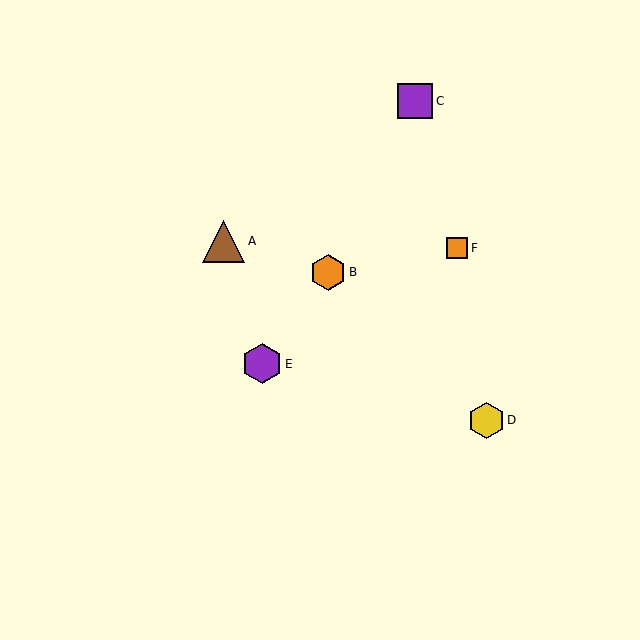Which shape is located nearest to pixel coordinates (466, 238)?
The orange square (labeled F) at (457, 248) is nearest to that location.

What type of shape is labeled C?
Shape C is a purple square.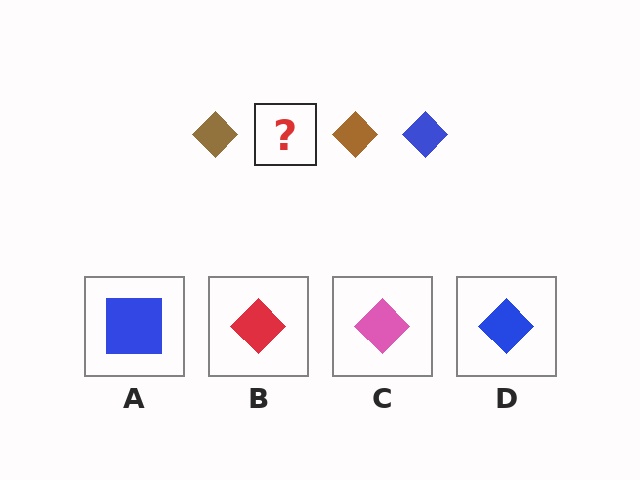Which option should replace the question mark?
Option D.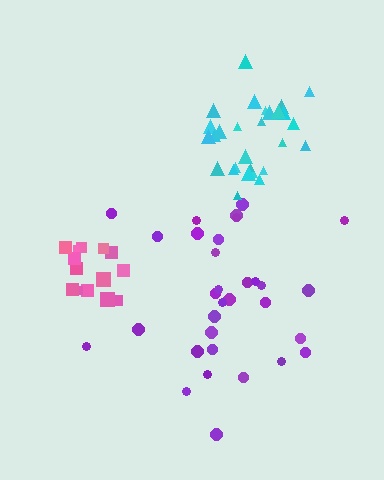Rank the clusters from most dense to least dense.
cyan, pink, purple.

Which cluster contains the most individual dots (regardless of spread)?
Purple (32).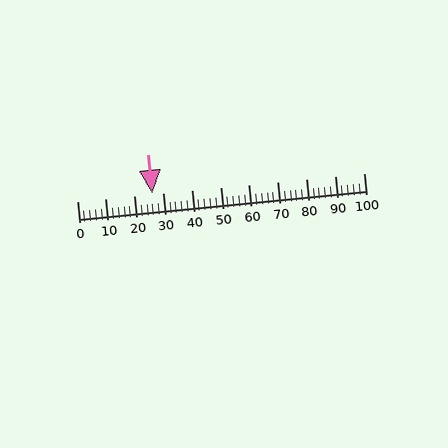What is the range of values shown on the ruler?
The ruler shows values from 0 to 100.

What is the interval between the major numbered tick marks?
The major tick marks are spaced 10 units apart.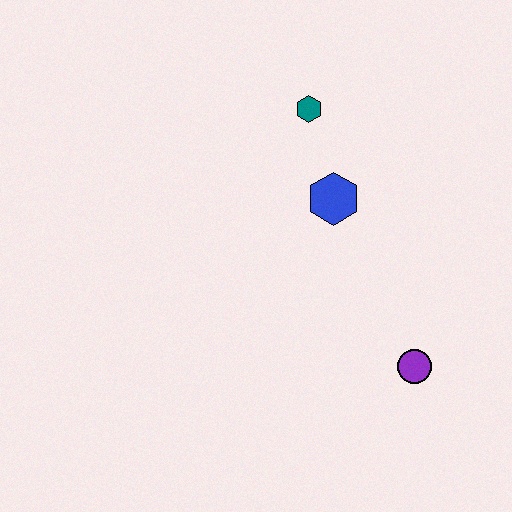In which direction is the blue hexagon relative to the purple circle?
The blue hexagon is above the purple circle.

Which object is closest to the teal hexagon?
The blue hexagon is closest to the teal hexagon.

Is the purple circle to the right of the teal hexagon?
Yes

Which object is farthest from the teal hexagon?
The purple circle is farthest from the teal hexagon.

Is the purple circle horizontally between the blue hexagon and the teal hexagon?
No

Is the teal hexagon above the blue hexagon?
Yes